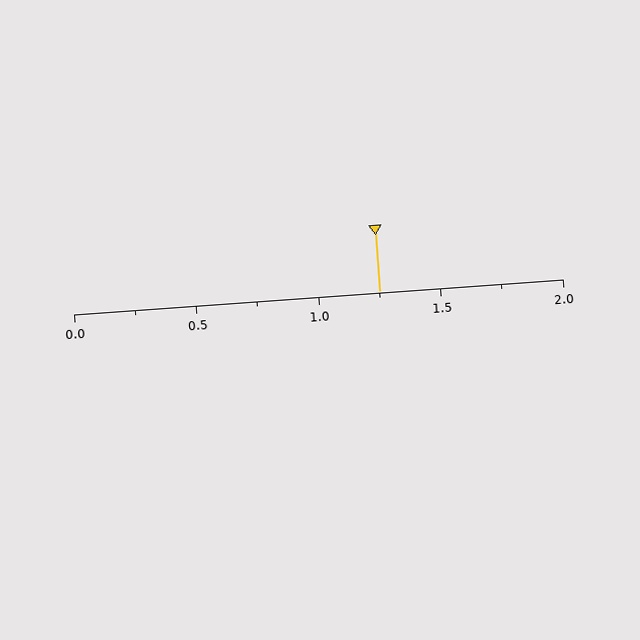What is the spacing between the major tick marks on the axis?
The major ticks are spaced 0.5 apart.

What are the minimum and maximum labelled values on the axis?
The axis runs from 0.0 to 2.0.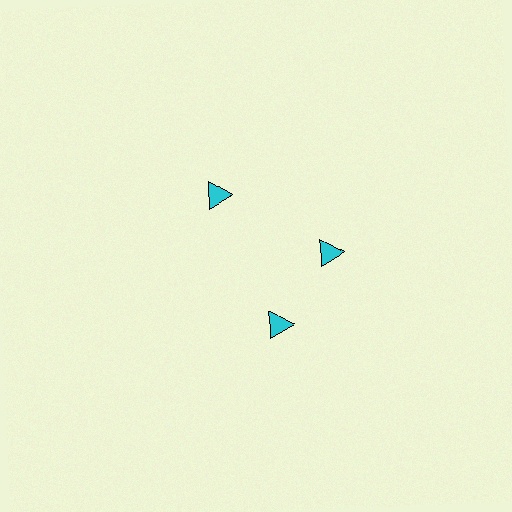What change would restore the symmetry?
The symmetry would be restored by rotating it back into even spacing with its neighbors so that all 3 triangles sit at equal angles and equal distance from the center.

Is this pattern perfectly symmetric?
No. The 3 cyan triangles are arranged in a ring, but one element near the 7 o'clock position is rotated out of alignment along the ring, breaking the 3-fold rotational symmetry.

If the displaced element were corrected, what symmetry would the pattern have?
It would have 3-fold rotational symmetry — the pattern would map onto itself every 120 degrees.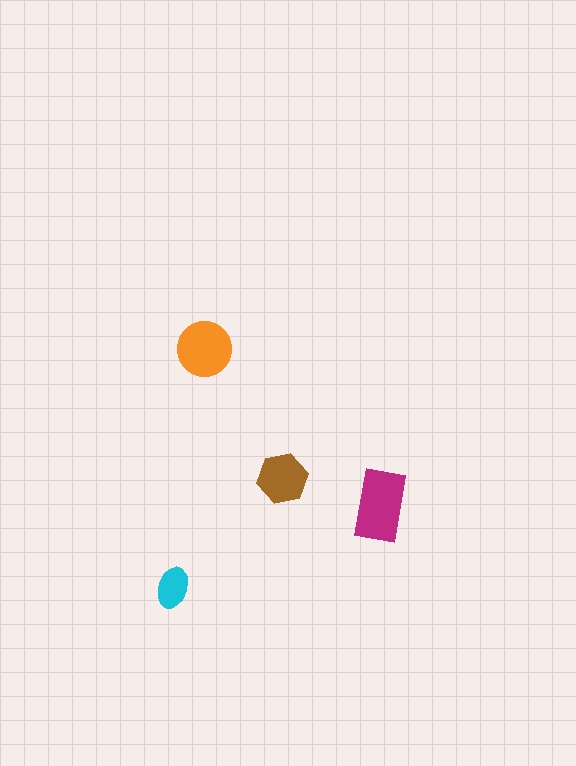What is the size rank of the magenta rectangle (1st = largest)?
1st.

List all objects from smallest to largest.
The cyan ellipse, the brown hexagon, the orange circle, the magenta rectangle.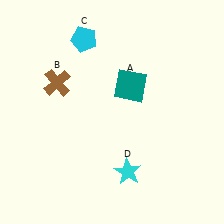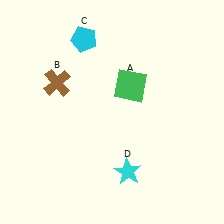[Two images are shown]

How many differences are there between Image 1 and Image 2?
There is 1 difference between the two images.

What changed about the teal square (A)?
In Image 1, A is teal. In Image 2, it changed to green.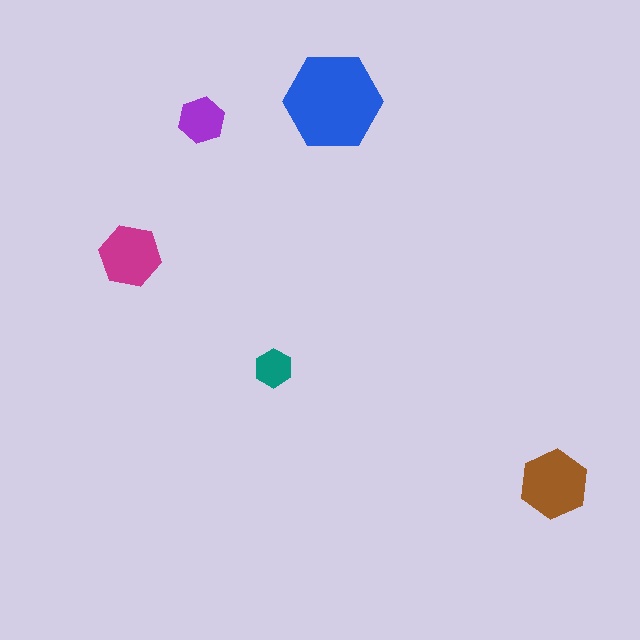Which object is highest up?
The blue hexagon is topmost.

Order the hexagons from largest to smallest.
the blue one, the brown one, the magenta one, the purple one, the teal one.